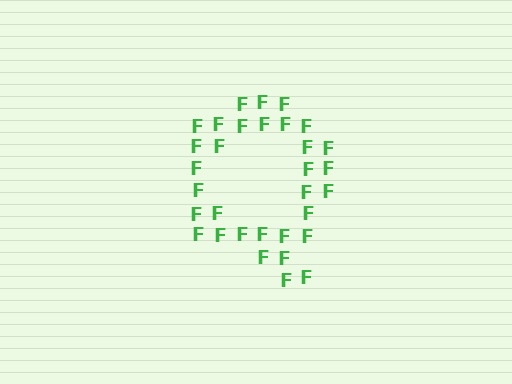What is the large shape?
The large shape is the letter Q.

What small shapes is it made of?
It is made of small letter F's.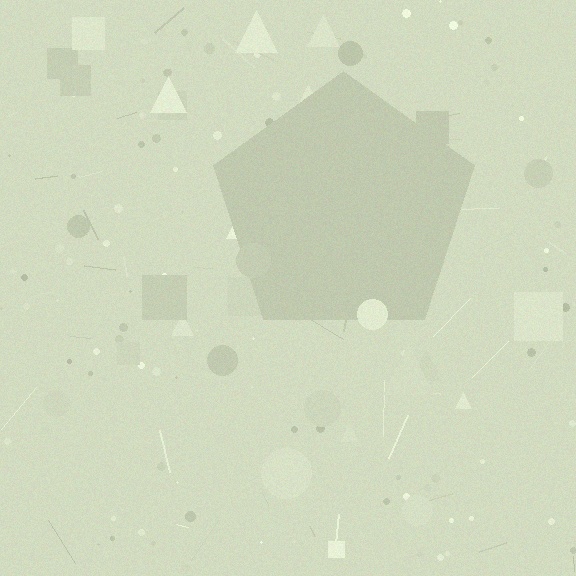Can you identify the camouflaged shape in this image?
The camouflaged shape is a pentagon.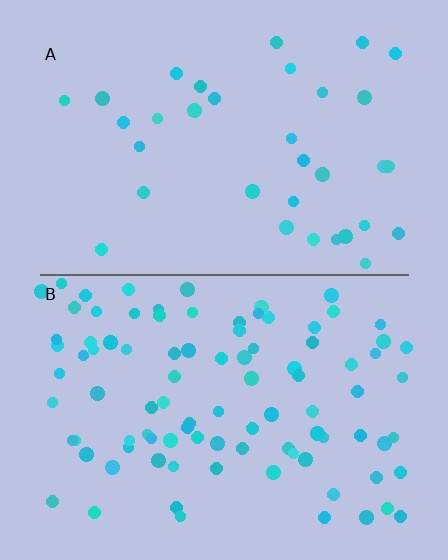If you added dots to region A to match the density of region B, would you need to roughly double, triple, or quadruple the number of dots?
Approximately triple.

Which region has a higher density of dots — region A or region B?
B (the bottom).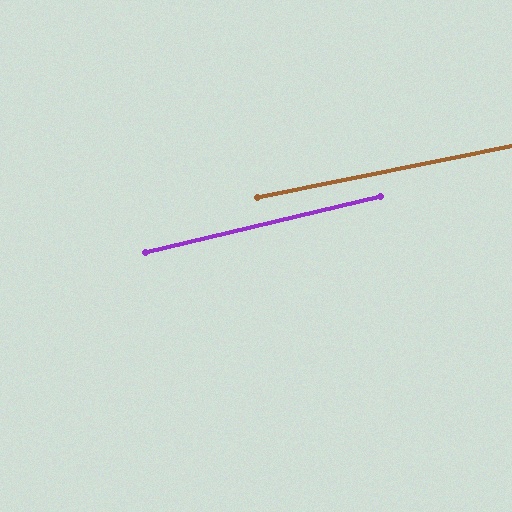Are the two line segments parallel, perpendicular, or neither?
Parallel — their directions differ by only 2.0°.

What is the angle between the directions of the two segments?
Approximately 2 degrees.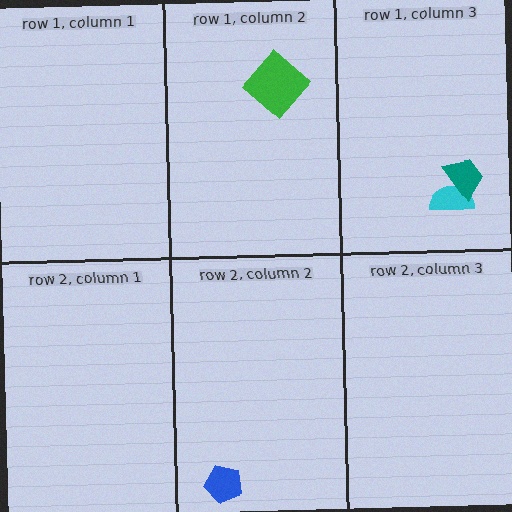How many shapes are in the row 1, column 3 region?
2.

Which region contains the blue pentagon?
The row 2, column 2 region.